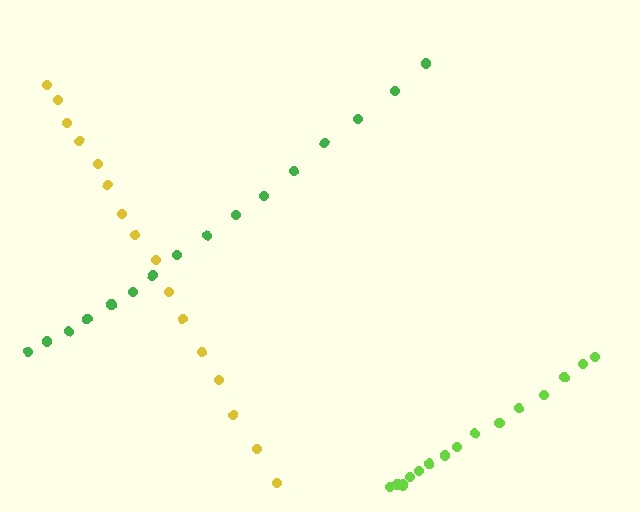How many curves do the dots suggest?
There are 3 distinct paths.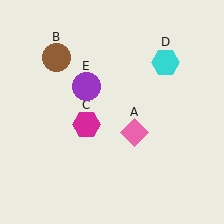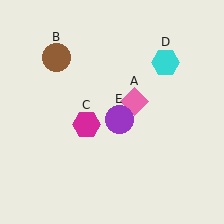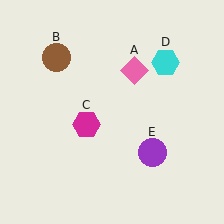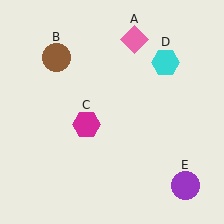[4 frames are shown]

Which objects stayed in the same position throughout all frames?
Brown circle (object B) and magenta hexagon (object C) and cyan hexagon (object D) remained stationary.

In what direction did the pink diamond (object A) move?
The pink diamond (object A) moved up.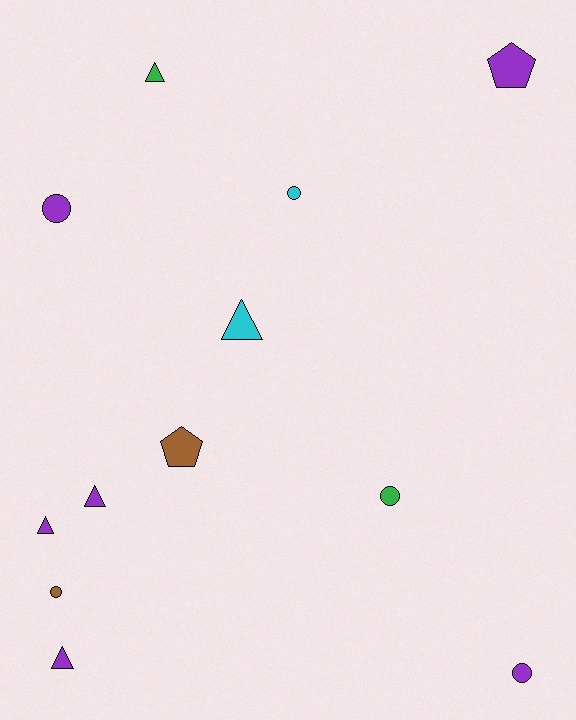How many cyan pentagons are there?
There are no cyan pentagons.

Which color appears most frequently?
Purple, with 6 objects.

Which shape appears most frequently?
Triangle, with 5 objects.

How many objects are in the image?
There are 12 objects.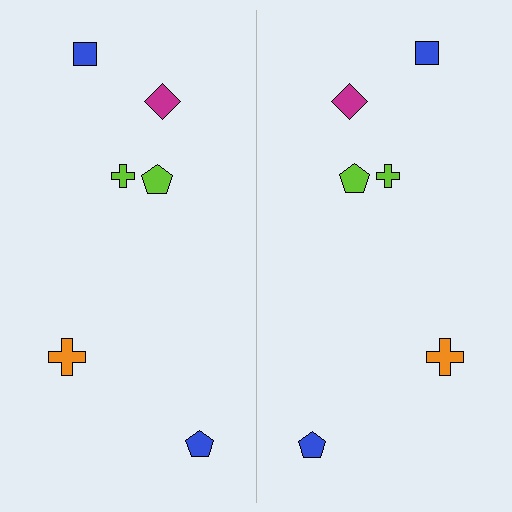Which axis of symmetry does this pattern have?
The pattern has a vertical axis of symmetry running through the center of the image.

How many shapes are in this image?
There are 12 shapes in this image.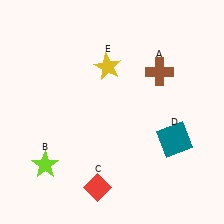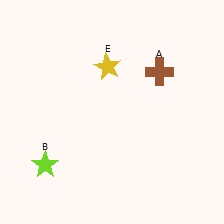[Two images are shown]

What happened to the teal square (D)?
The teal square (D) was removed in Image 2. It was in the bottom-right area of Image 1.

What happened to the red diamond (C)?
The red diamond (C) was removed in Image 2. It was in the bottom-left area of Image 1.